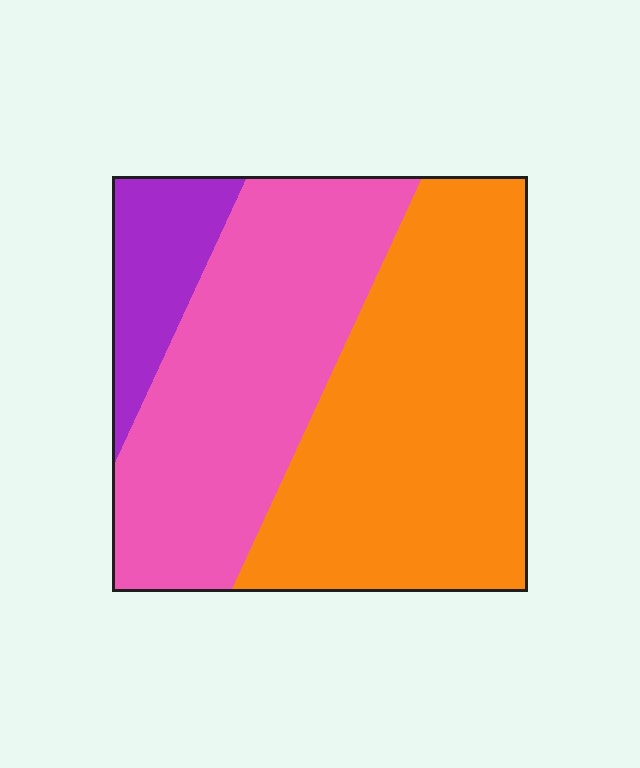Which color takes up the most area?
Orange, at roughly 50%.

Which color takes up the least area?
Purple, at roughly 10%.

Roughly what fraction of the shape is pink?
Pink takes up about two fifths (2/5) of the shape.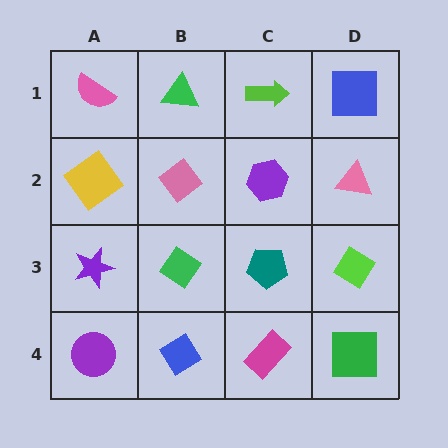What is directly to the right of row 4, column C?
A green square.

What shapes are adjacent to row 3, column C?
A purple hexagon (row 2, column C), a magenta rectangle (row 4, column C), a green diamond (row 3, column B), a lime diamond (row 3, column D).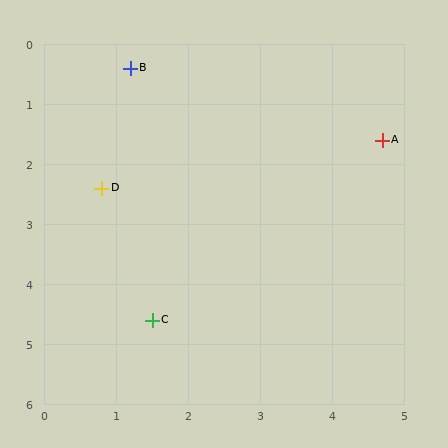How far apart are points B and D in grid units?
Points B and D are about 2.0 grid units apart.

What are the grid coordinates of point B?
Point B is at approximately (1.2, 0.4).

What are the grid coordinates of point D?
Point D is at approximately (0.8, 2.4).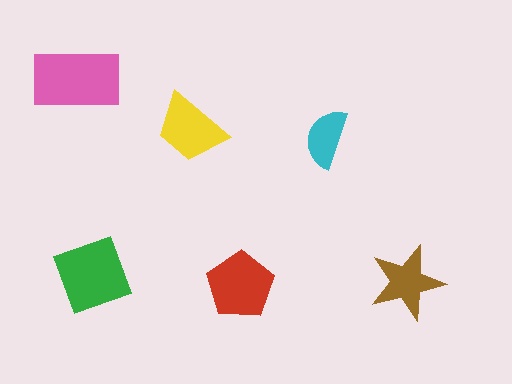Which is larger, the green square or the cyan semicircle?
The green square.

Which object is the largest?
The pink rectangle.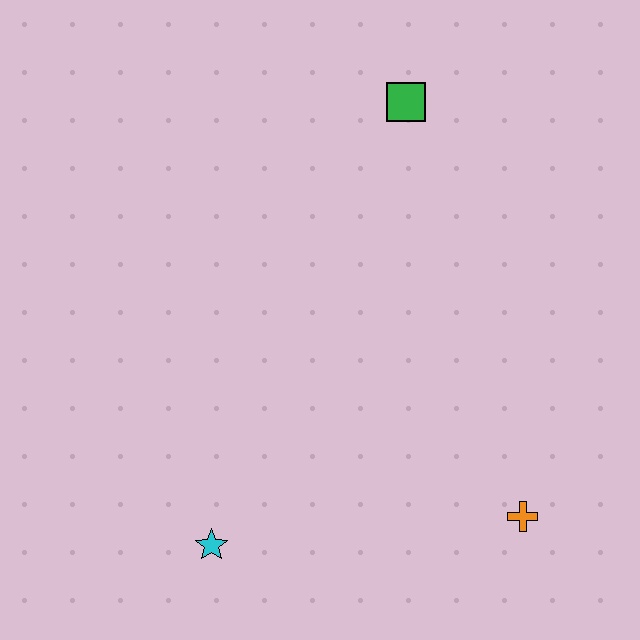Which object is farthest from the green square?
The cyan star is farthest from the green square.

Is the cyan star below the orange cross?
Yes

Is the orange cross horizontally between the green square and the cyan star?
No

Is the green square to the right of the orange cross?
No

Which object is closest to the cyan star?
The orange cross is closest to the cyan star.